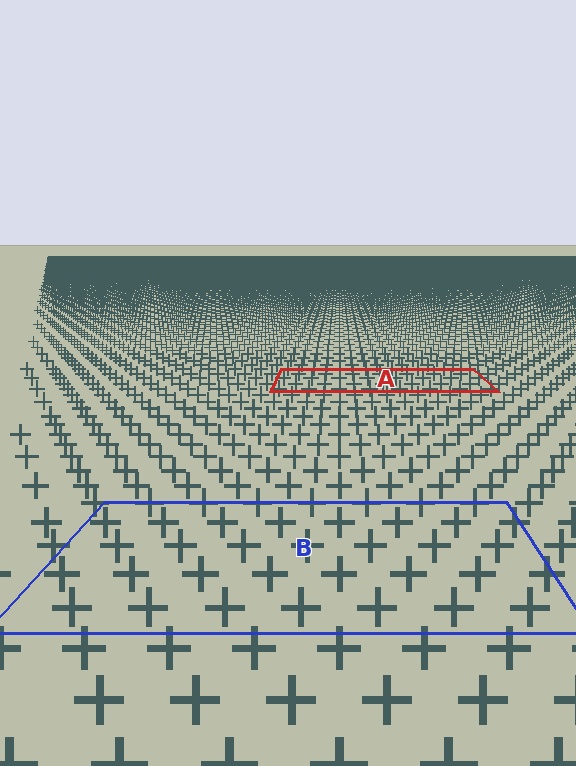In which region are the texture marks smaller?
The texture marks are smaller in region A, because it is farther away.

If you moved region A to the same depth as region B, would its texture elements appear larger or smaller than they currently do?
They would appear larger. At a closer depth, the same texture elements are projected at a bigger on-screen size.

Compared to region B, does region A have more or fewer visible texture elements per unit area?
Region A has more texture elements per unit area — they are packed more densely because it is farther away.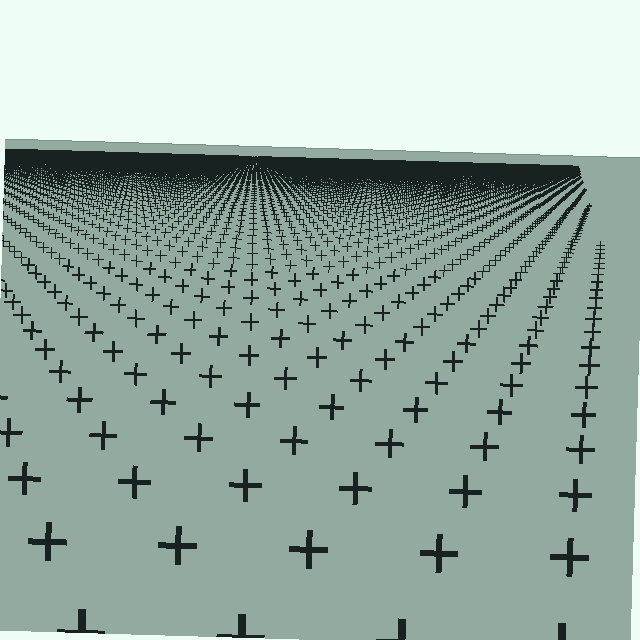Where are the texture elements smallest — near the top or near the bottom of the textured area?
Near the top.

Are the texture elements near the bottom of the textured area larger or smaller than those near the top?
Larger. Near the bottom, elements are closer to the viewer and appear at a bigger on-screen size.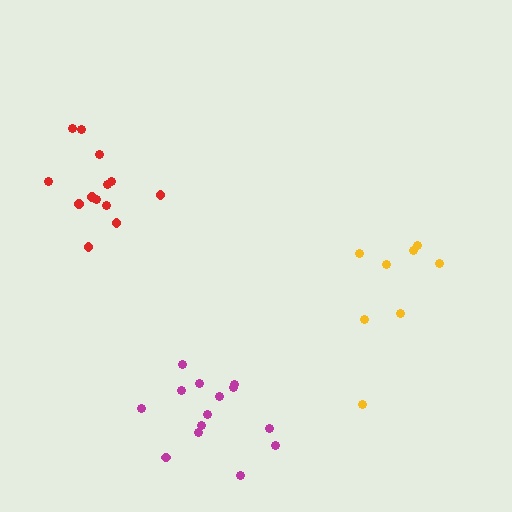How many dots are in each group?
Group 1: 13 dots, Group 2: 8 dots, Group 3: 14 dots (35 total).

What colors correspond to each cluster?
The clusters are colored: red, yellow, magenta.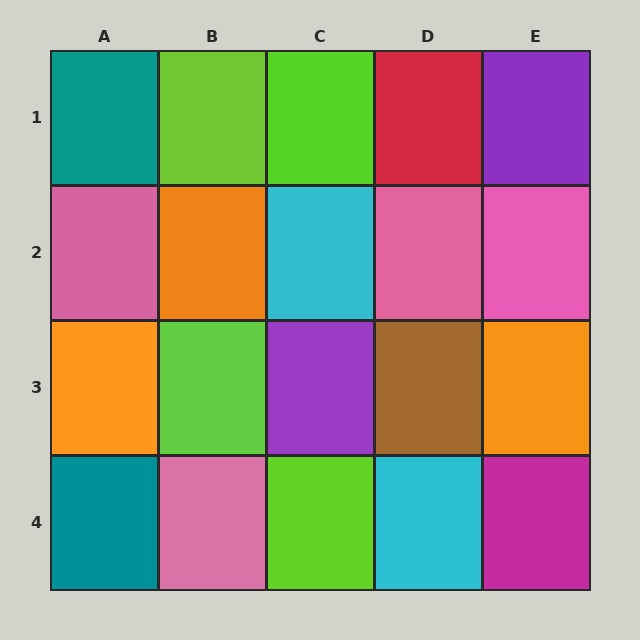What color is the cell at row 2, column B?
Orange.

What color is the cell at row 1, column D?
Red.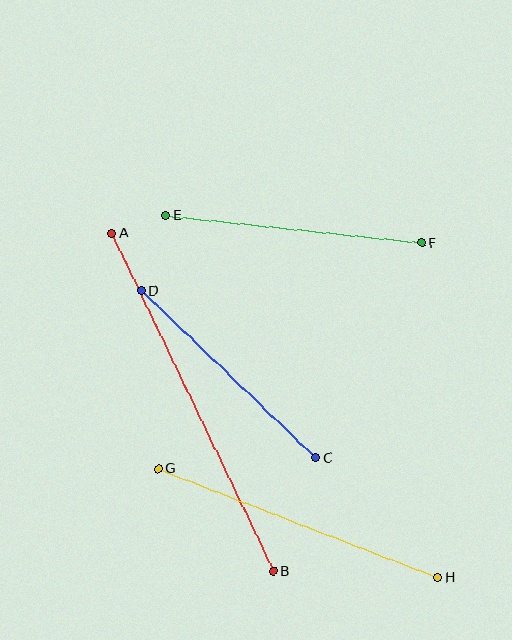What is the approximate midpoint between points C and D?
The midpoint is at approximately (228, 374) pixels.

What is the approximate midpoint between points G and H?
The midpoint is at approximately (298, 523) pixels.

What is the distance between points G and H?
The distance is approximately 300 pixels.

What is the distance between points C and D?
The distance is approximately 242 pixels.